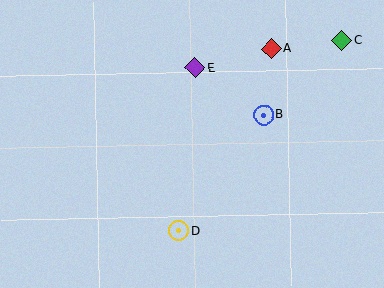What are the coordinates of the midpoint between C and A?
The midpoint between C and A is at (307, 44).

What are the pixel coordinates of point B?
Point B is at (264, 115).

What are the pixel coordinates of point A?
Point A is at (271, 48).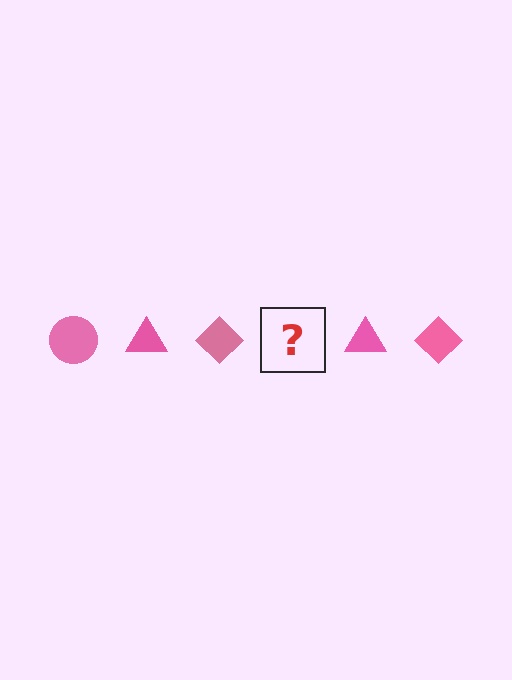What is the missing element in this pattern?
The missing element is a pink circle.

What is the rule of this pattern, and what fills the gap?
The rule is that the pattern cycles through circle, triangle, diamond shapes in pink. The gap should be filled with a pink circle.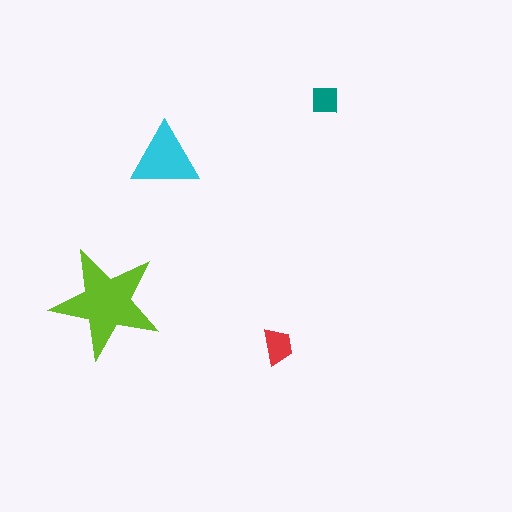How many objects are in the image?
There are 4 objects in the image.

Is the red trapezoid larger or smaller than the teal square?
Larger.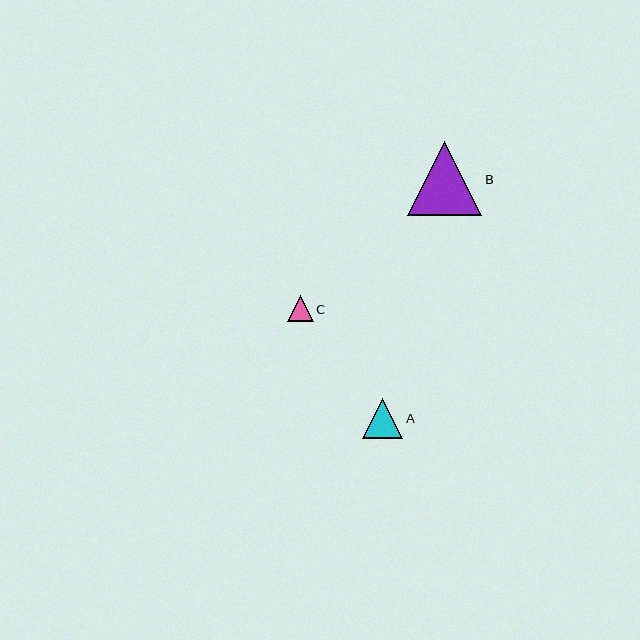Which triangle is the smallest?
Triangle C is the smallest with a size of approximately 26 pixels.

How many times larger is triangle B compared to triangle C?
Triangle B is approximately 2.8 times the size of triangle C.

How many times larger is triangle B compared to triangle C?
Triangle B is approximately 2.8 times the size of triangle C.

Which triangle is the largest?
Triangle B is the largest with a size of approximately 74 pixels.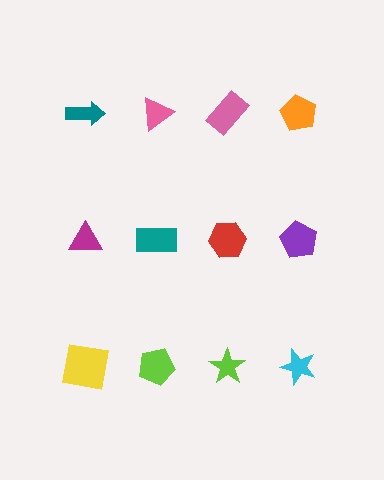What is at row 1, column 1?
A teal arrow.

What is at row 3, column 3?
A lime star.